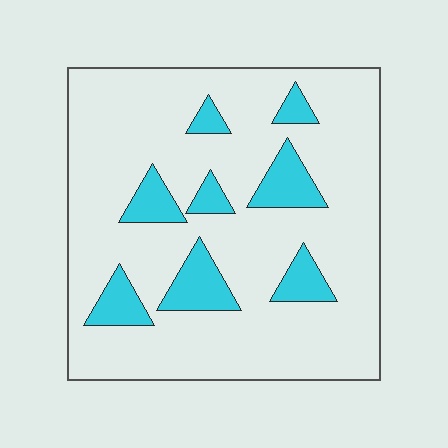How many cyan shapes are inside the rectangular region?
8.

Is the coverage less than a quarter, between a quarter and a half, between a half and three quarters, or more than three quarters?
Less than a quarter.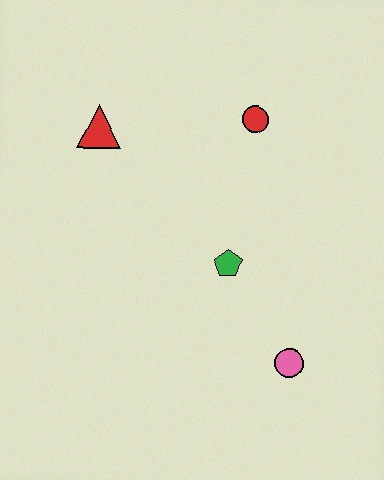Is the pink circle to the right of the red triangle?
Yes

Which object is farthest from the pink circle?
The red triangle is farthest from the pink circle.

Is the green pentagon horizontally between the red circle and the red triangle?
Yes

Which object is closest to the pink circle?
The green pentagon is closest to the pink circle.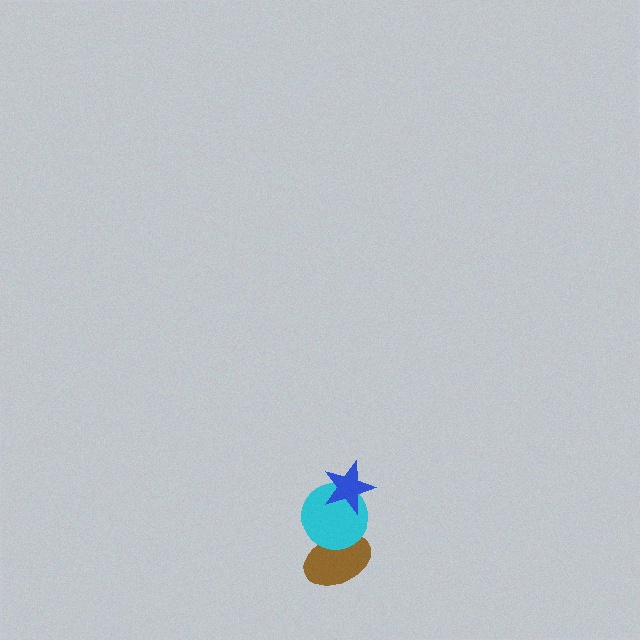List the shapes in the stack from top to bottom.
From top to bottom: the blue star, the cyan circle, the brown ellipse.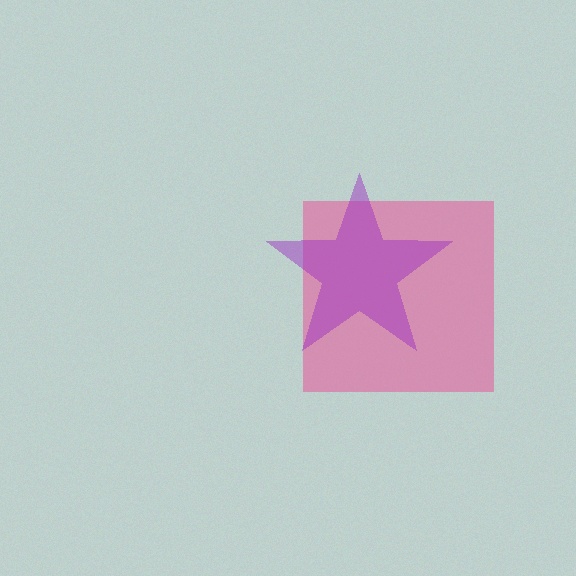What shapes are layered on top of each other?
The layered shapes are: a pink square, a purple star.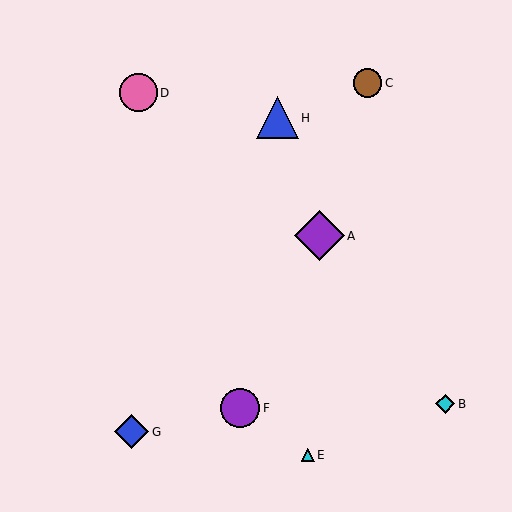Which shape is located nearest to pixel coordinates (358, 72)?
The brown circle (labeled C) at (368, 83) is nearest to that location.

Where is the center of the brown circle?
The center of the brown circle is at (368, 83).